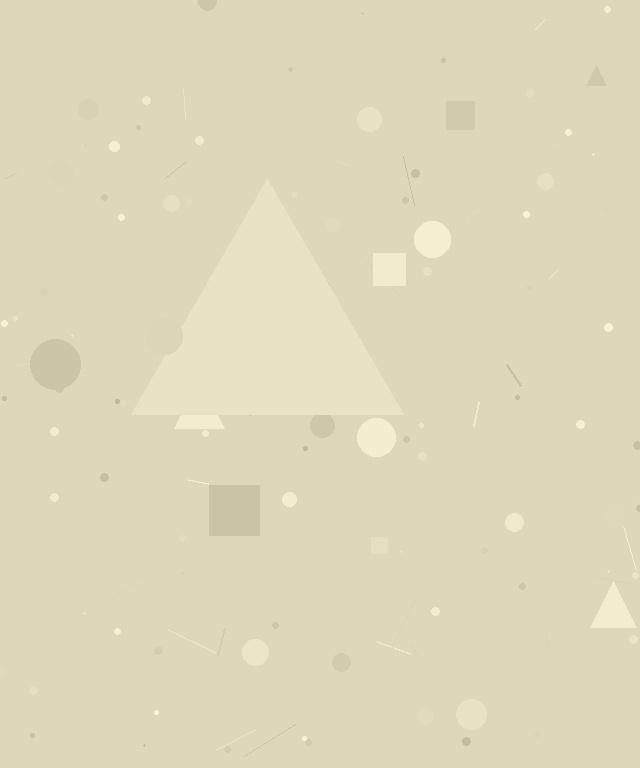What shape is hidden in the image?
A triangle is hidden in the image.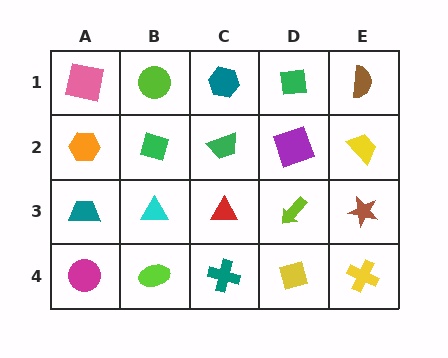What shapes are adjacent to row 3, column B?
A green diamond (row 2, column B), a lime ellipse (row 4, column B), a teal trapezoid (row 3, column A), a red triangle (row 3, column C).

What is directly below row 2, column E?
A brown star.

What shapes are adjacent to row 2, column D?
A green square (row 1, column D), a lime arrow (row 3, column D), a green trapezoid (row 2, column C), a yellow trapezoid (row 2, column E).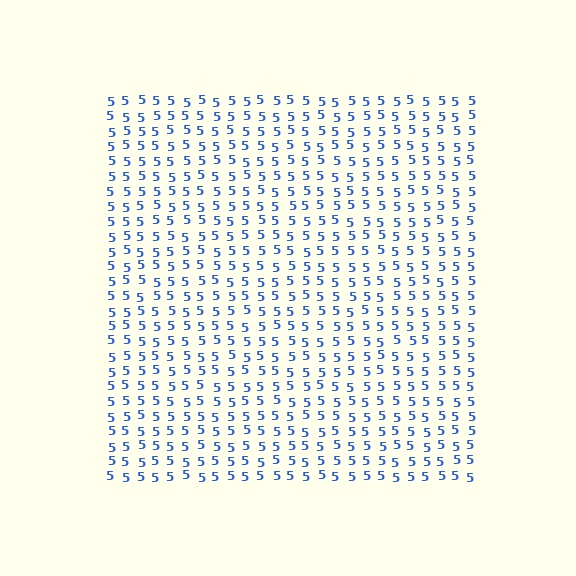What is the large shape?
The large shape is a square.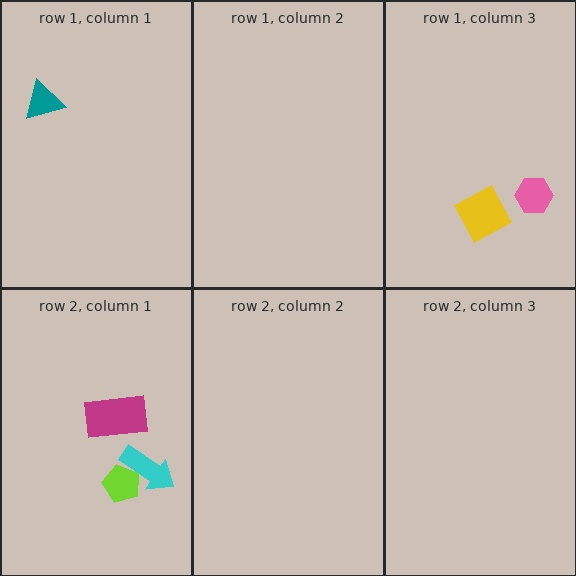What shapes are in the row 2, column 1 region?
The cyan arrow, the lime pentagon, the magenta rectangle.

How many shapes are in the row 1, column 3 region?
2.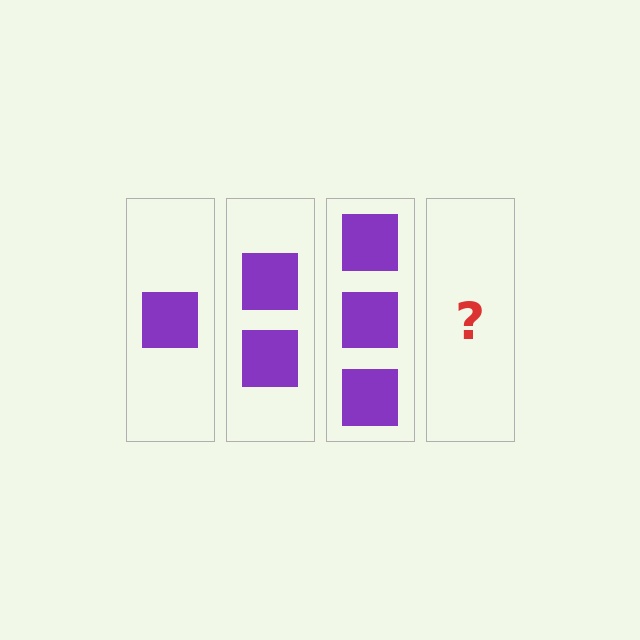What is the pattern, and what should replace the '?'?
The pattern is that each step adds one more square. The '?' should be 4 squares.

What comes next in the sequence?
The next element should be 4 squares.